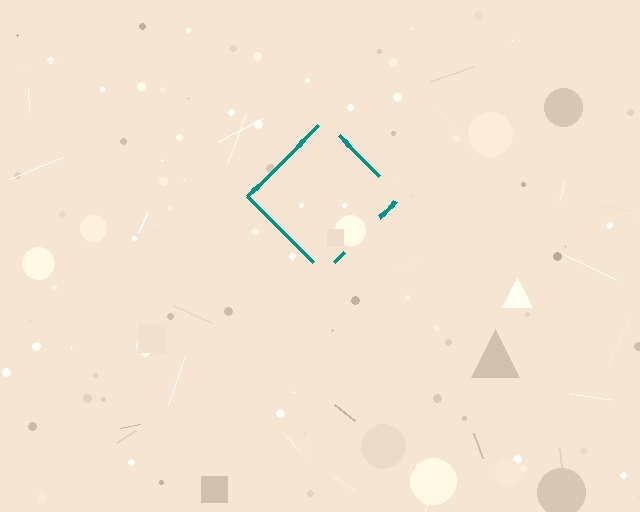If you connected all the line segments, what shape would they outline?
They would outline a diamond.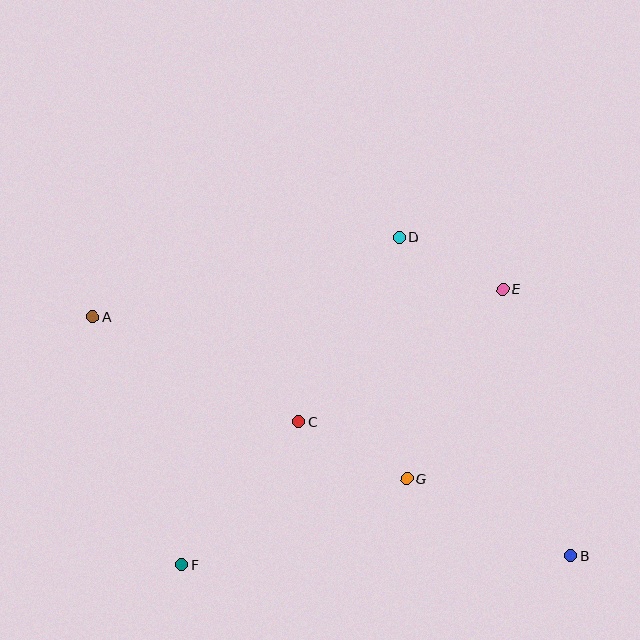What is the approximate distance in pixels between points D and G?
The distance between D and G is approximately 242 pixels.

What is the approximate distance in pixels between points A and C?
The distance between A and C is approximately 231 pixels.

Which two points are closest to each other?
Points D and E are closest to each other.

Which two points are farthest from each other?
Points A and B are farthest from each other.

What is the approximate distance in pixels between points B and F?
The distance between B and F is approximately 389 pixels.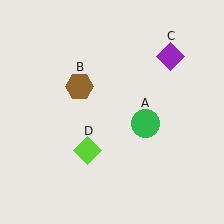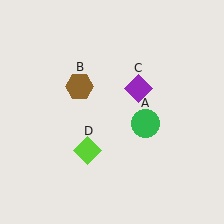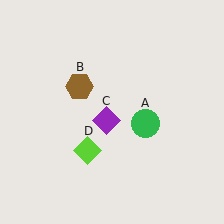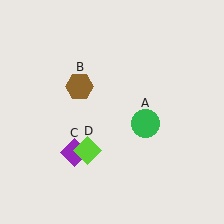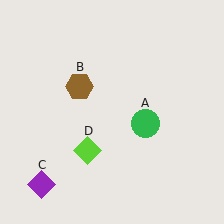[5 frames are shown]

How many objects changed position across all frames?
1 object changed position: purple diamond (object C).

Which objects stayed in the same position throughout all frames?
Green circle (object A) and brown hexagon (object B) and lime diamond (object D) remained stationary.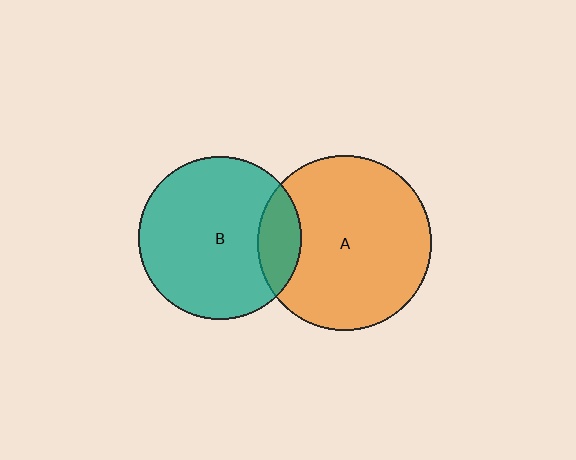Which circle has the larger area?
Circle A (orange).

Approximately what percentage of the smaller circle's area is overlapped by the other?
Approximately 15%.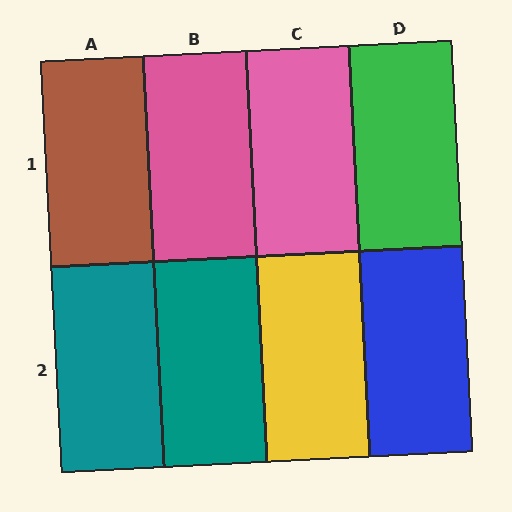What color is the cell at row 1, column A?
Brown.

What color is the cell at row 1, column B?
Pink.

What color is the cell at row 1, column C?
Pink.